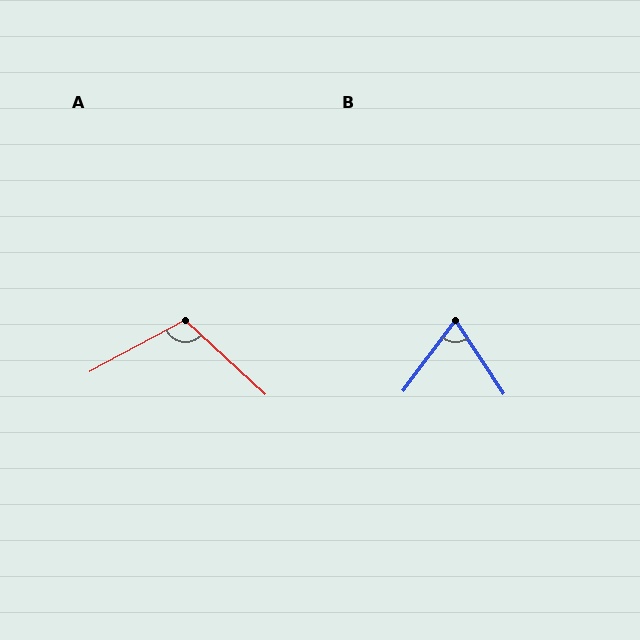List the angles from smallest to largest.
B (70°), A (109°).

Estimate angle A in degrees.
Approximately 109 degrees.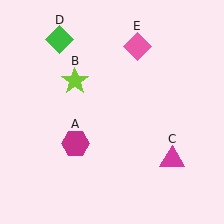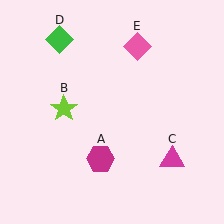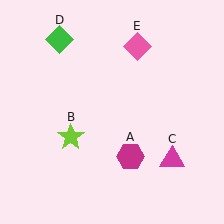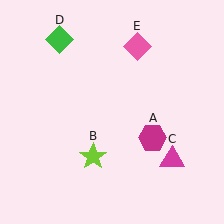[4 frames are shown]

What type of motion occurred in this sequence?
The magenta hexagon (object A), lime star (object B) rotated counterclockwise around the center of the scene.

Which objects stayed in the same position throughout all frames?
Magenta triangle (object C) and green diamond (object D) and pink diamond (object E) remained stationary.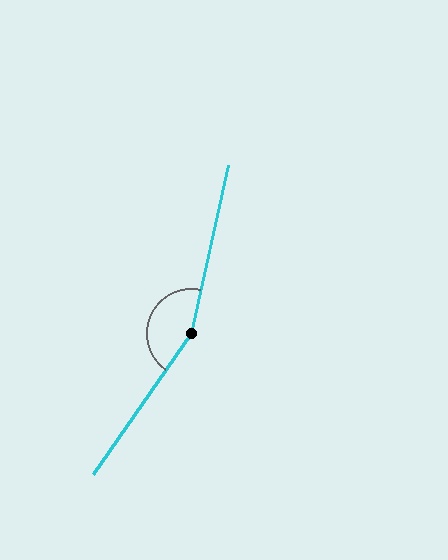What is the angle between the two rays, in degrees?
Approximately 157 degrees.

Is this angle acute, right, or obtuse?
It is obtuse.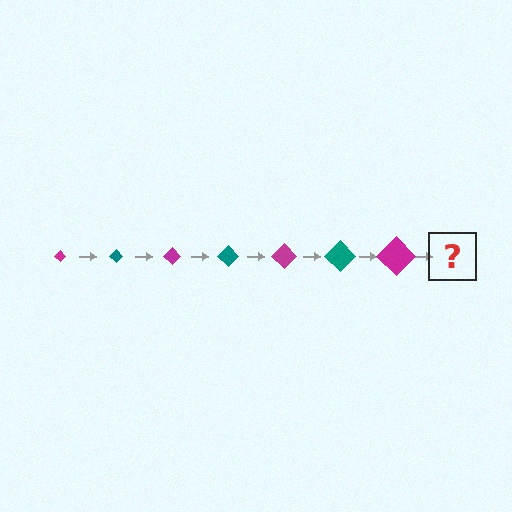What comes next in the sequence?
The next element should be a teal diamond, larger than the previous one.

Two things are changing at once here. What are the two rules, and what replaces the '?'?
The two rules are that the diamond grows larger each step and the color cycles through magenta and teal. The '?' should be a teal diamond, larger than the previous one.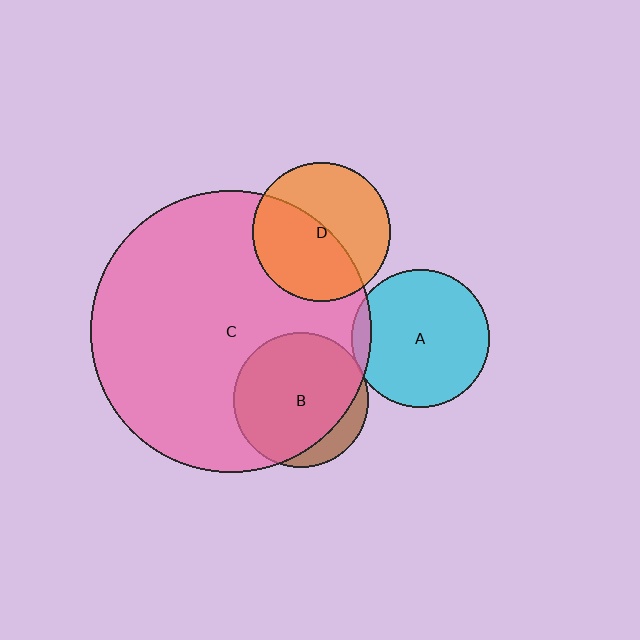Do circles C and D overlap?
Yes.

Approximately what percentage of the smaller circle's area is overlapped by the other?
Approximately 50%.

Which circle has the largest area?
Circle C (pink).